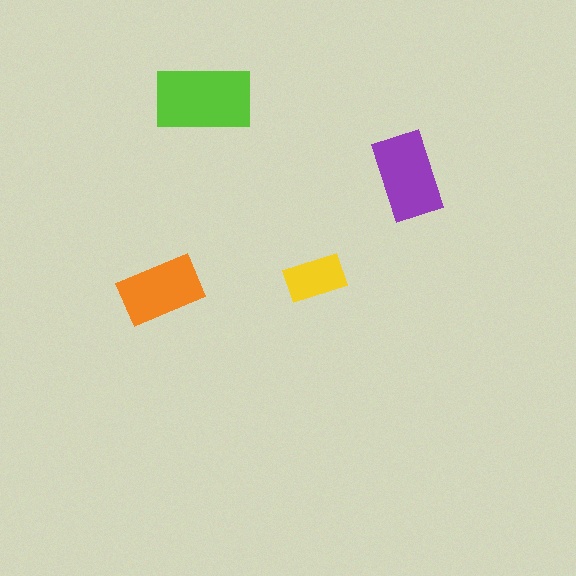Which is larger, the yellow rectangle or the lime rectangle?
The lime one.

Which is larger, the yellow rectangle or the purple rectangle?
The purple one.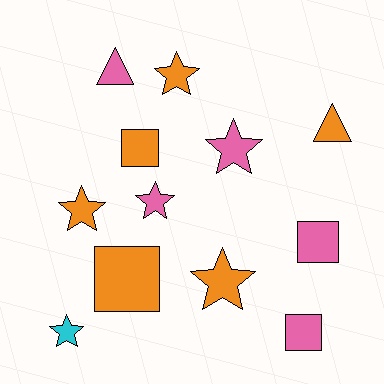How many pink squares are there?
There are 2 pink squares.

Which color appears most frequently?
Orange, with 6 objects.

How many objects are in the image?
There are 12 objects.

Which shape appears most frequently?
Star, with 6 objects.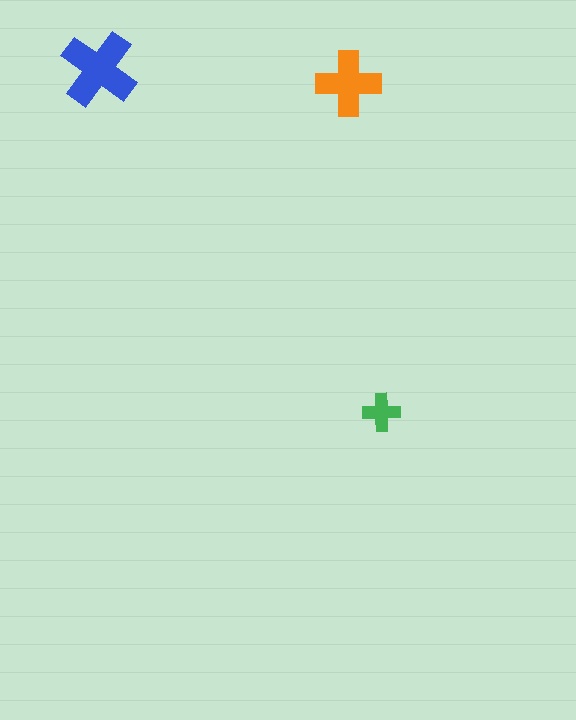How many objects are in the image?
There are 3 objects in the image.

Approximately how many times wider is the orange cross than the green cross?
About 1.5 times wider.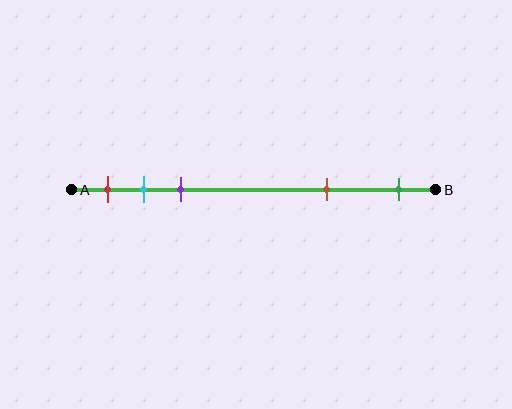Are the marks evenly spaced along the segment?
No, the marks are not evenly spaced.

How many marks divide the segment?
There are 5 marks dividing the segment.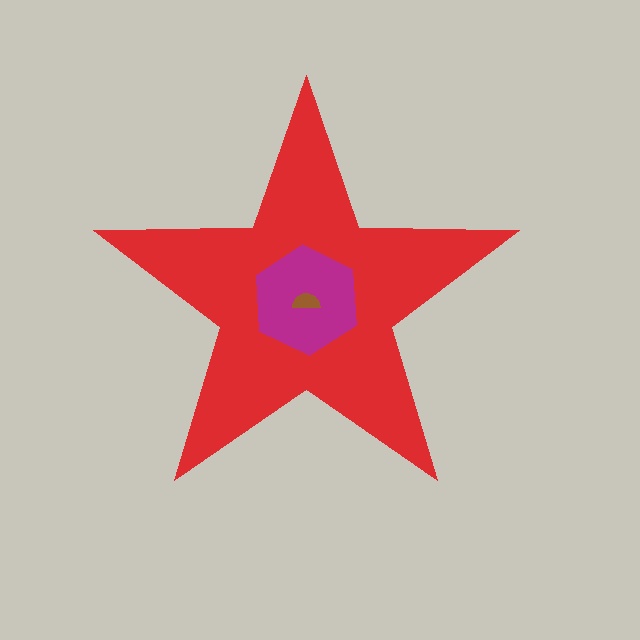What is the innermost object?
The brown semicircle.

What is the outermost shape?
The red star.